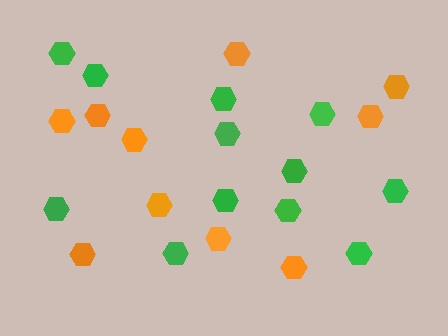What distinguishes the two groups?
There are 2 groups: one group of orange hexagons (10) and one group of green hexagons (12).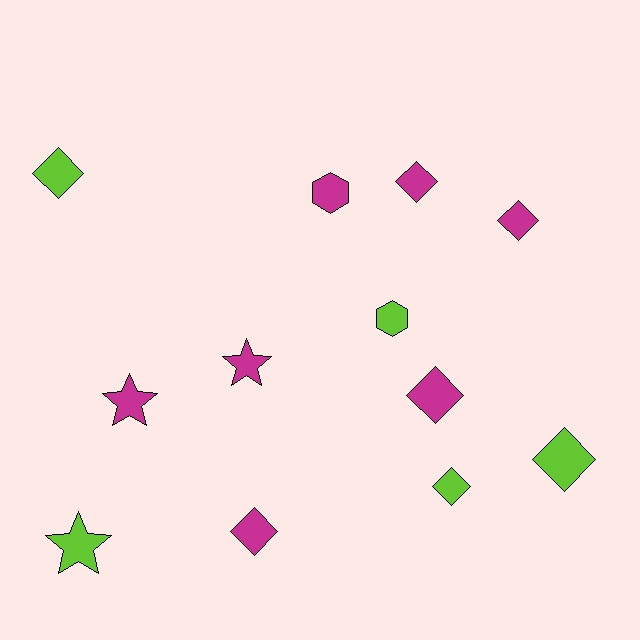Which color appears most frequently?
Magenta, with 7 objects.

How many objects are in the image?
There are 12 objects.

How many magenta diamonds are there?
There are 4 magenta diamonds.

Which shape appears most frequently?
Diamond, with 7 objects.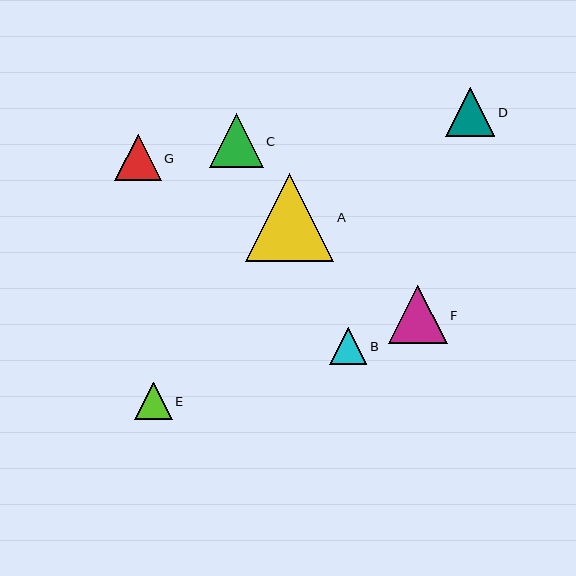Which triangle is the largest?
Triangle A is the largest with a size of approximately 89 pixels.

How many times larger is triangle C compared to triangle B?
Triangle C is approximately 1.5 times the size of triangle B.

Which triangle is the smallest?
Triangle B is the smallest with a size of approximately 37 pixels.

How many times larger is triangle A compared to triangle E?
Triangle A is approximately 2.4 times the size of triangle E.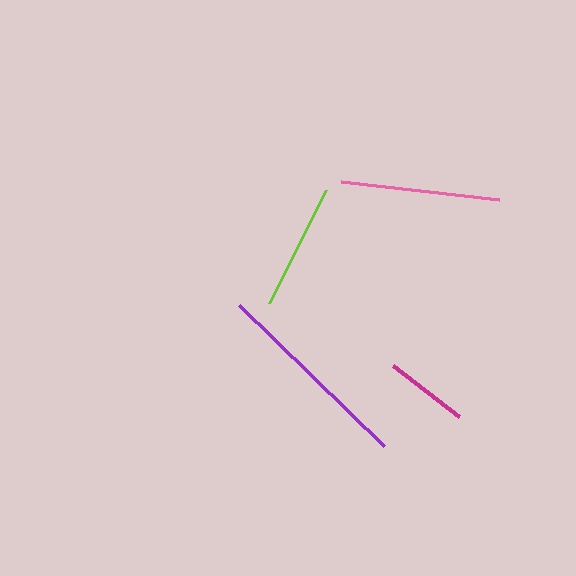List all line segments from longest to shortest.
From longest to shortest: purple, pink, lime, magenta.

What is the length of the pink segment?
The pink segment is approximately 160 pixels long.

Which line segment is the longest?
The purple line is the longest at approximately 203 pixels.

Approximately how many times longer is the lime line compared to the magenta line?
The lime line is approximately 1.5 times the length of the magenta line.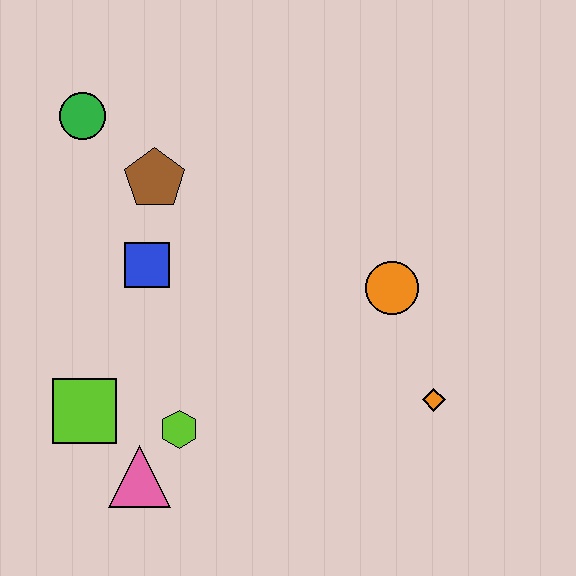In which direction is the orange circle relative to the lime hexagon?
The orange circle is to the right of the lime hexagon.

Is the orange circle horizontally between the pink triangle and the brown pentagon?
No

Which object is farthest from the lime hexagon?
The green circle is farthest from the lime hexagon.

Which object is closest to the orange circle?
The orange diamond is closest to the orange circle.